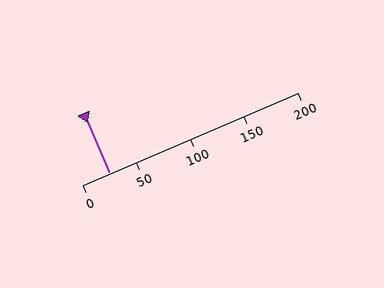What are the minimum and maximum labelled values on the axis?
The axis runs from 0 to 200.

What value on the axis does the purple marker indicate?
The marker indicates approximately 25.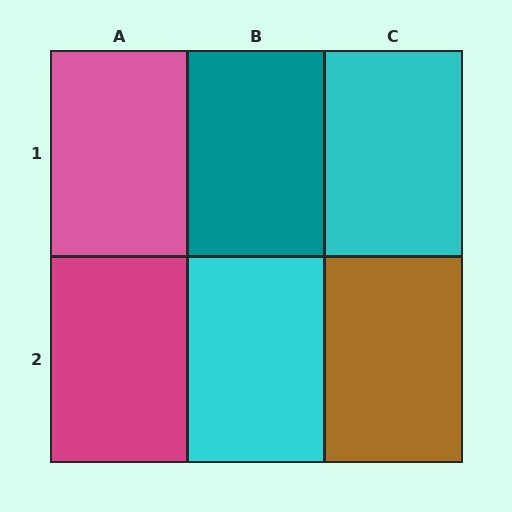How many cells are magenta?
1 cell is magenta.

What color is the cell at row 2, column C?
Brown.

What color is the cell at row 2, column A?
Magenta.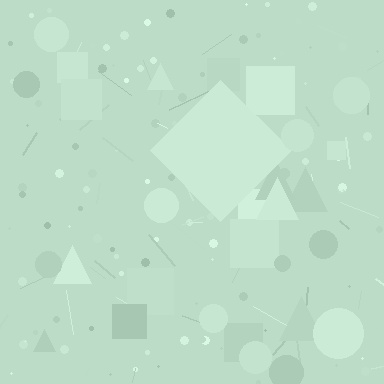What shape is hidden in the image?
A diamond is hidden in the image.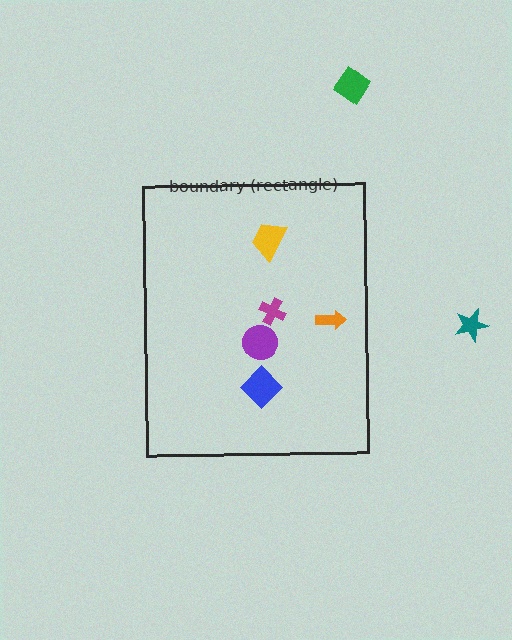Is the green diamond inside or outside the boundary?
Outside.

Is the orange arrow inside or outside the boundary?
Inside.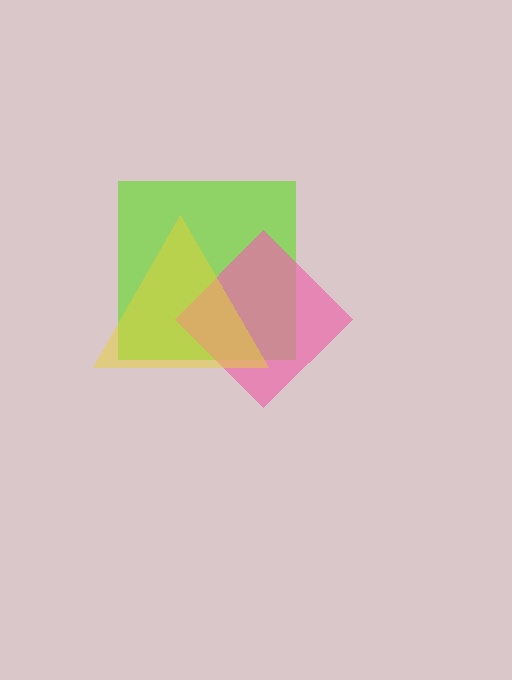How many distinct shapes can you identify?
There are 3 distinct shapes: a lime square, a pink diamond, a yellow triangle.